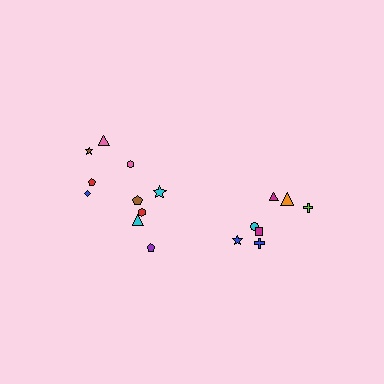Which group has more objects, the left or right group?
The left group.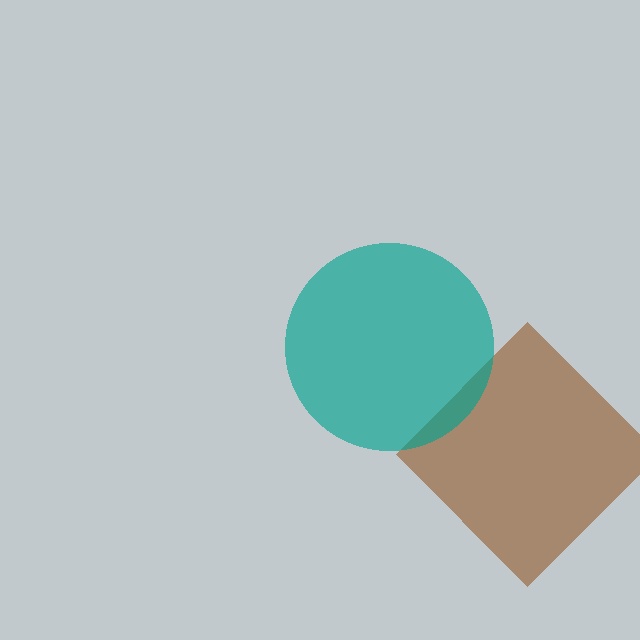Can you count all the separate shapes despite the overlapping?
Yes, there are 2 separate shapes.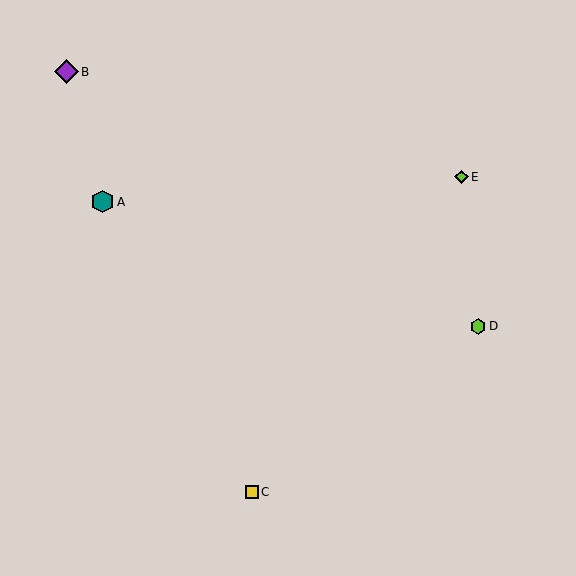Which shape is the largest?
The purple diamond (labeled B) is the largest.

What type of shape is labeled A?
Shape A is a teal hexagon.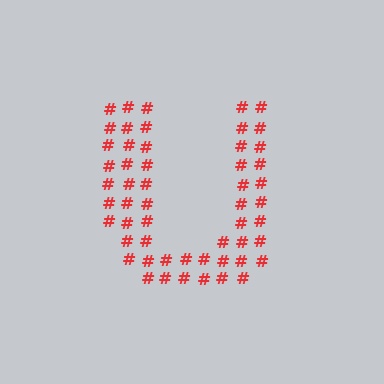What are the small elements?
The small elements are hash symbols.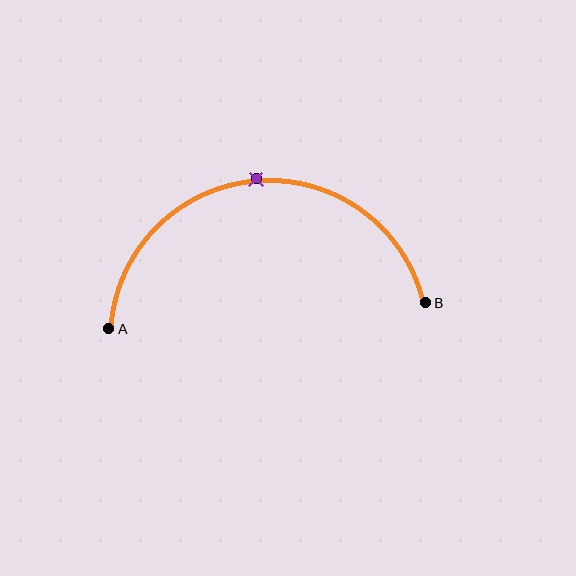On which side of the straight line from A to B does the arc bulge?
The arc bulges above the straight line connecting A and B.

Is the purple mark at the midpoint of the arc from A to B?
Yes. The purple mark lies on the arc at equal arc-length from both A and B — it is the arc midpoint.